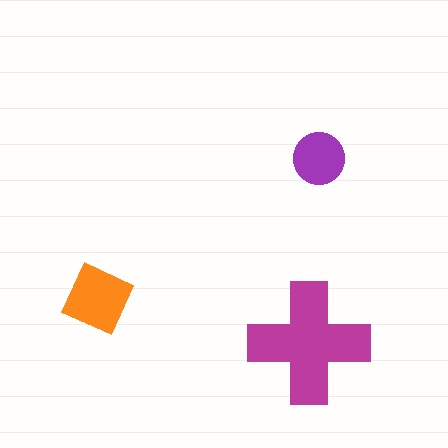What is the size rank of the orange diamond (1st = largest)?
2nd.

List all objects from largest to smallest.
The magenta cross, the orange diamond, the purple circle.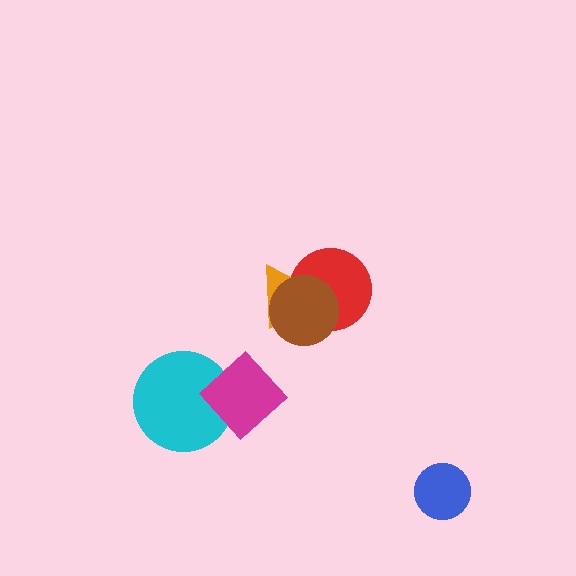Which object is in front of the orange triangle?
The brown circle is in front of the orange triangle.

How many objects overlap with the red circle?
2 objects overlap with the red circle.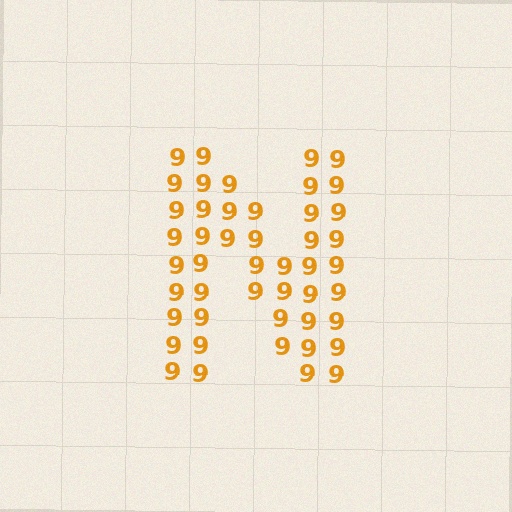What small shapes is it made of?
It is made of small digit 9's.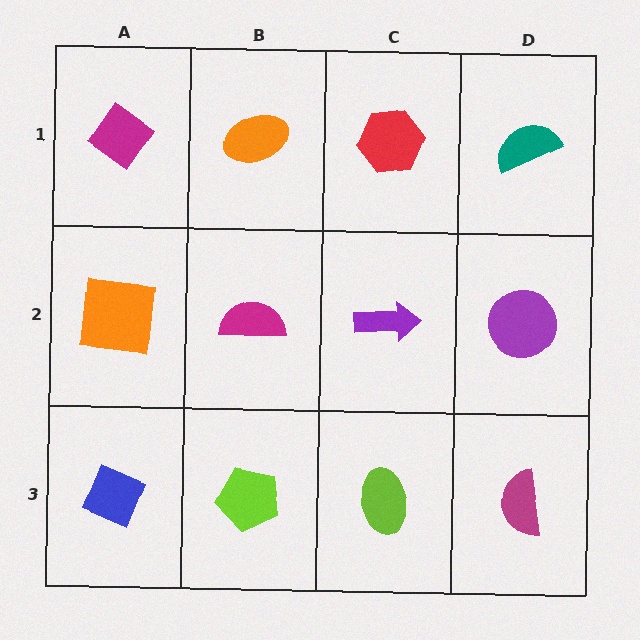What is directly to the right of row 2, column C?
A purple circle.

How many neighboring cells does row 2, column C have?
4.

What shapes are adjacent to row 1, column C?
A purple arrow (row 2, column C), an orange ellipse (row 1, column B), a teal semicircle (row 1, column D).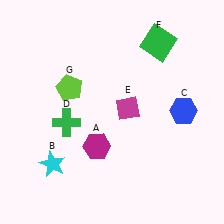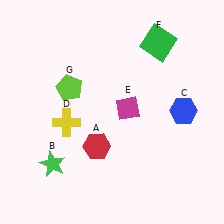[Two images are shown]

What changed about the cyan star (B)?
In Image 1, B is cyan. In Image 2, it changed to green.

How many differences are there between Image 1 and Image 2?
There are 3 differences between the two images.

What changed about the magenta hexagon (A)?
In Image 1, A is magenta. In Image 2, it changed to red.